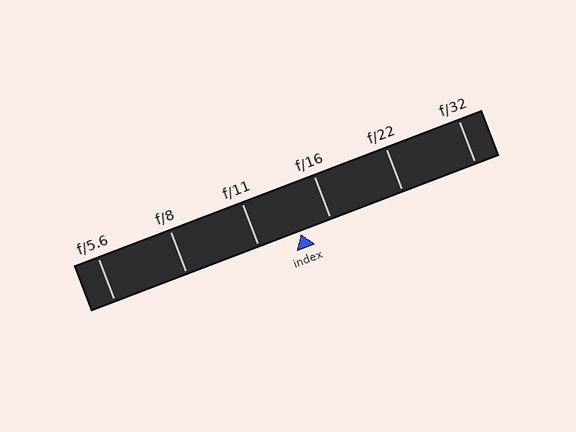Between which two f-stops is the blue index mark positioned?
The index mark is between f/11 and f/16.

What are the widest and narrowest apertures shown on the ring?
The widest aperture shown is f/5.6 and the narrowest is f/32.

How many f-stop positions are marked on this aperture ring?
There are 6 f-stop positions marked.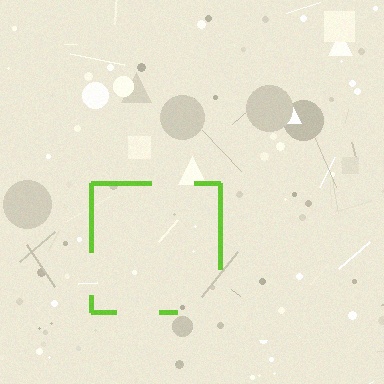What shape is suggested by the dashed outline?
The dashed outline suggests a square.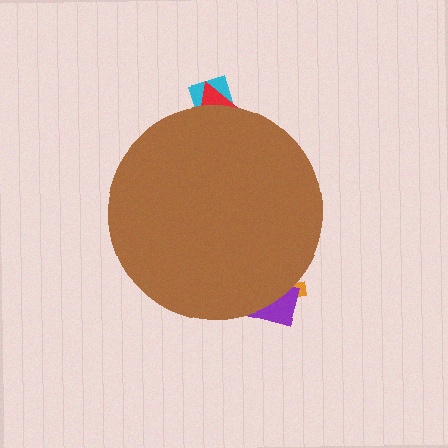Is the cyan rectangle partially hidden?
Yes, the cyan rectangle is partially hidden behind the brown circle.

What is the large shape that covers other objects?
A brown circle.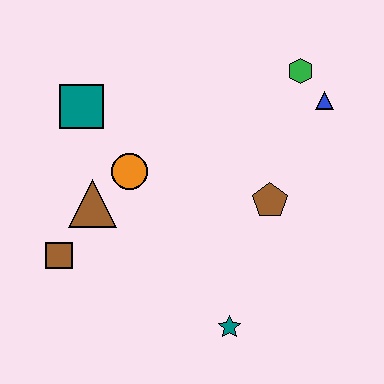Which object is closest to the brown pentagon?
The blue triangle is closest to the brown pentagon.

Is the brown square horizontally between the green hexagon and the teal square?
No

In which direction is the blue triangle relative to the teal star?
The blue triangle is above the teal star.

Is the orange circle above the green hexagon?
No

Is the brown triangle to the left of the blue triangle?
Yes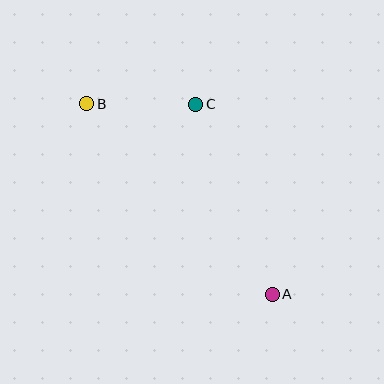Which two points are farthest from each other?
Points A and B are farthest from each other.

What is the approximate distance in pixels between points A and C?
The distance between A and C is approximately 205 pixels.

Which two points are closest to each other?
Points B and C are closest to each other.